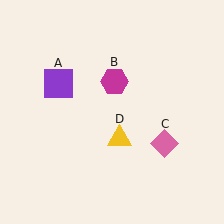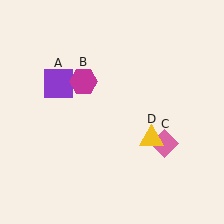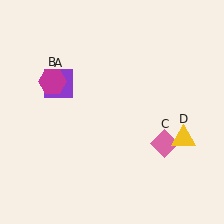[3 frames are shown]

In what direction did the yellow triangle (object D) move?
The yellow triangle (object D) moved right.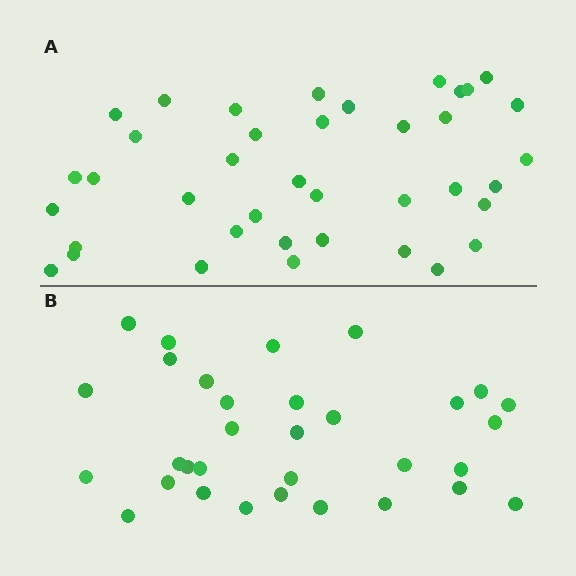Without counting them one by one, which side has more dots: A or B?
Region A (the top region) has more dots.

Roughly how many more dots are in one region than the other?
Region A has roughly 8 or so more dots than region B.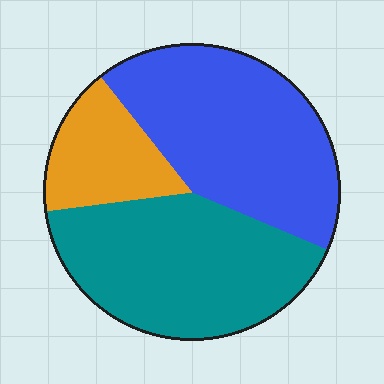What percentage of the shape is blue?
Blue takes up about two fifths (2/5) of the shape.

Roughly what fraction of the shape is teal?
Teal covers 41% of the shape.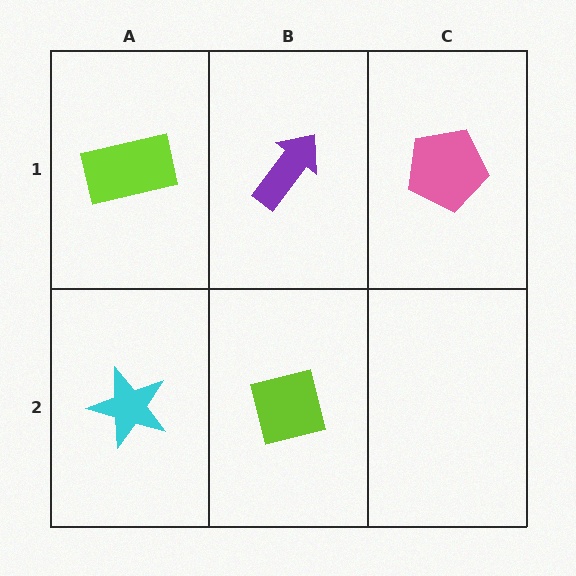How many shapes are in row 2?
2 shapes.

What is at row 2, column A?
A cyan star.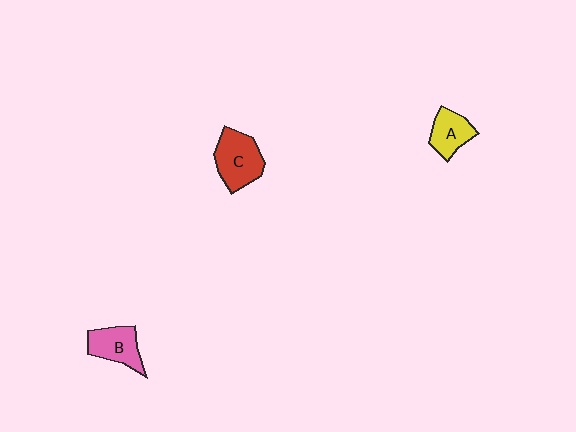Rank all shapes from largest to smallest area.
From largest to smallest: C (red), B (pink), A (yellow).